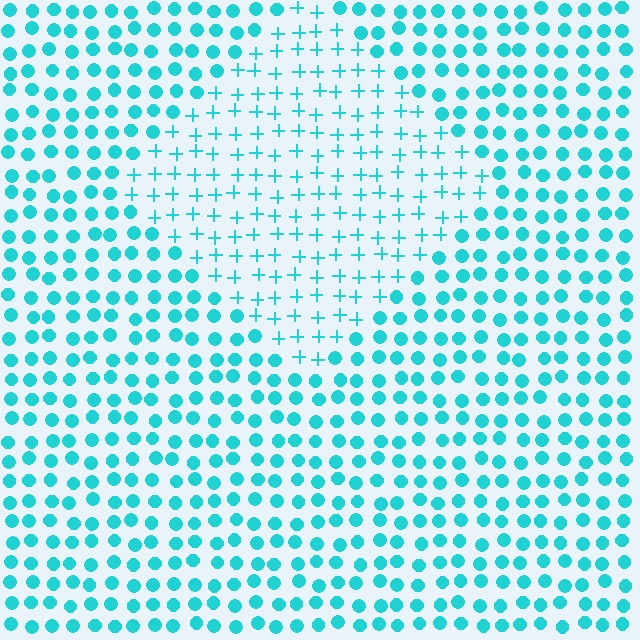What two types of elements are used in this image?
The image uses plus signs inside the diamond region and circles outside it.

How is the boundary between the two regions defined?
The boundary is defined by a change in element shape: plus signs inside vs. circles outside. All elements share the same color and spacing.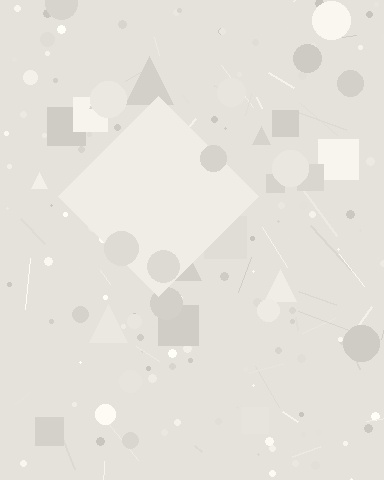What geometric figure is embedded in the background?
A diamond is embedded in the background.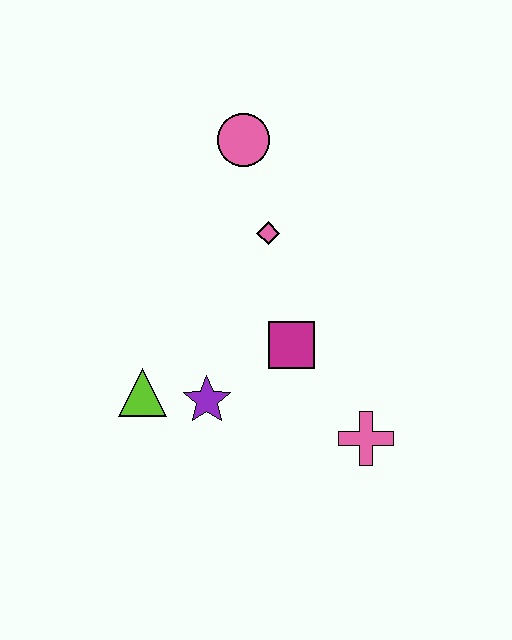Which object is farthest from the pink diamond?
The pink cross is farthest from the pink diamond.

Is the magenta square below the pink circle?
Yes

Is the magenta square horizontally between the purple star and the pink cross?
Yes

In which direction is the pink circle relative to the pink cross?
The pink circle is above the pink cross.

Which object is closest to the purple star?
The lime triangle is closest to the purple star.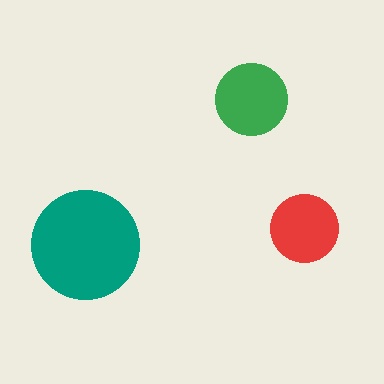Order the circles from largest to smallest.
the teal one, the green one, the red one.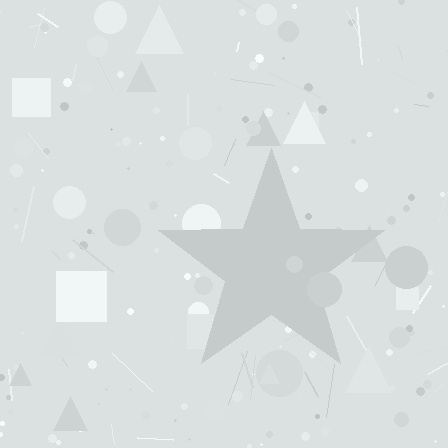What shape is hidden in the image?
A star is hidden in the image.